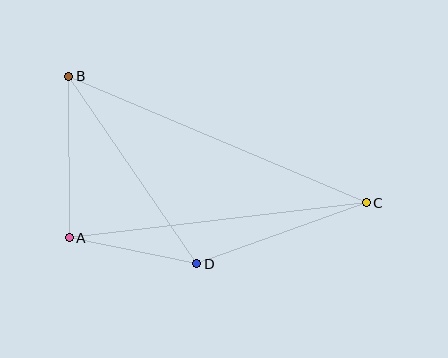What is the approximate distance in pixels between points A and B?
The distance between A and B is approximately 162 pixels.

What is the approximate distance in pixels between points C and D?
The distance between C and D is approximately 180 pixels.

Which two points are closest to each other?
Points A and D are closest to each other.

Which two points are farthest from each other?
Points B and C are farthest from each other.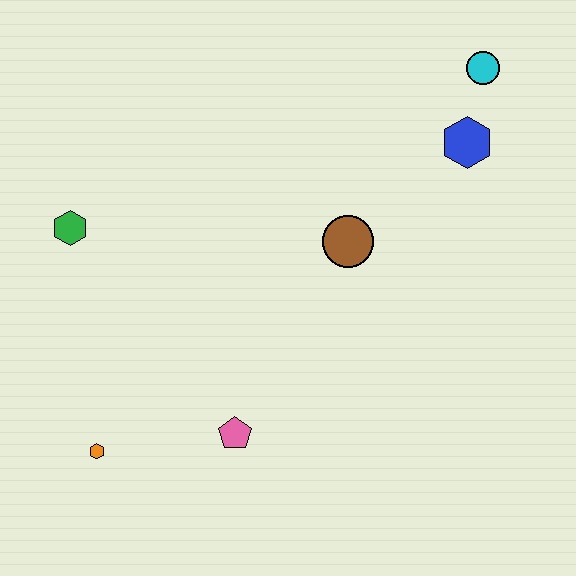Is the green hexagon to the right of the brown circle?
No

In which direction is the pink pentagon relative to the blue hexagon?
The pink pentagon is below the blue hexagon.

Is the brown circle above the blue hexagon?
No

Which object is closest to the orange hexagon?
The pink pentagon is closest to the orange hexagon.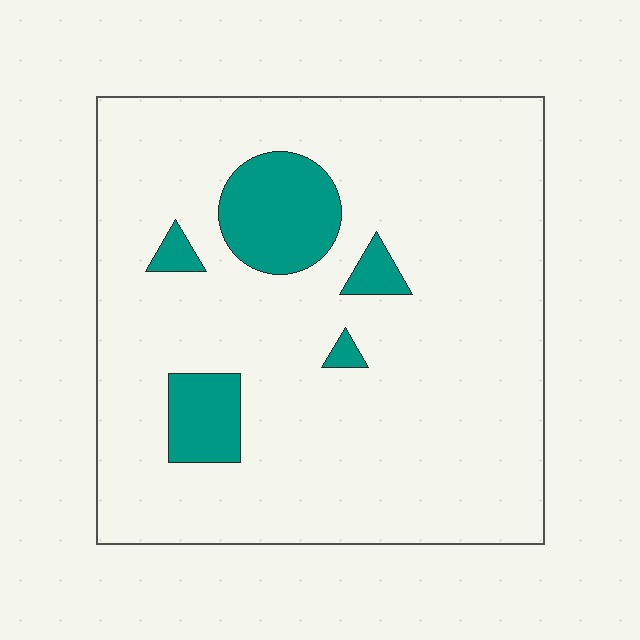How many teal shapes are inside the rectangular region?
5.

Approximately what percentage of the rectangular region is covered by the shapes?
Approximately 10%.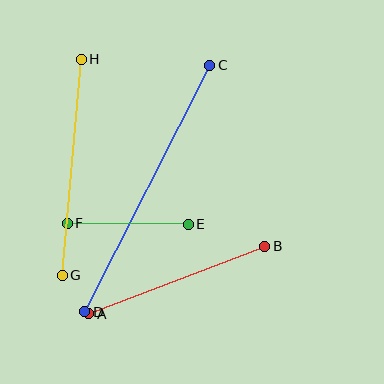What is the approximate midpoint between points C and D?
The midpoint is at approximately (147, 189) pixels.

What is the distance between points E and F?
The distance is approximately 121 pixels.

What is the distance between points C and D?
The distance is approximately 276 pixels.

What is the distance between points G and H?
The distance is approximately 217 pixels.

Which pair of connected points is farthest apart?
Points C and D are farthest apart.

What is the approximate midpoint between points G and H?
The midpoint is at approximately (72, 167) pixels.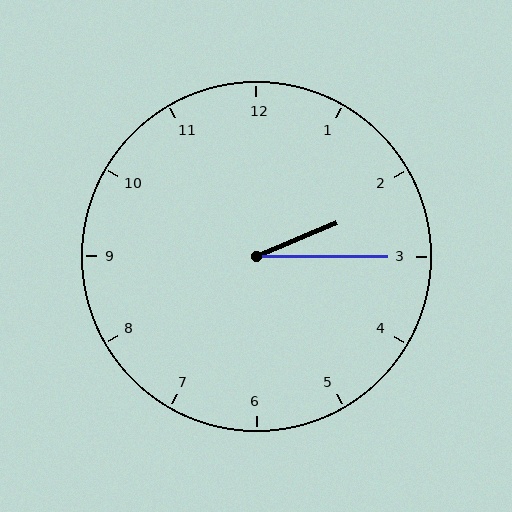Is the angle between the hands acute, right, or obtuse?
It is acute.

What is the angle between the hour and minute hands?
Approximately 22 degrees.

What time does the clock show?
2:15.